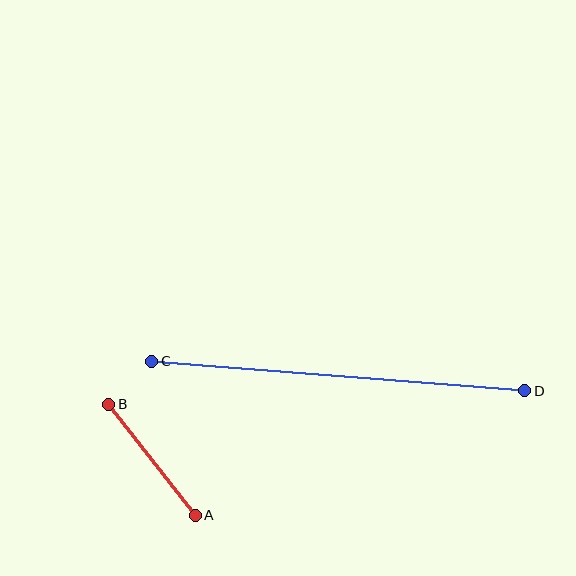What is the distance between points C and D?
The distance is approximately 374 pixels.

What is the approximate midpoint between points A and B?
The midpoint is at approximately (152, 460) pixels.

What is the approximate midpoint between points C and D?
The midpoint is at approximately (338, 376) pixels.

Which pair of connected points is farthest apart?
Points C and D are farthest apart.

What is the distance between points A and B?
The distance is approximately 141 pixels.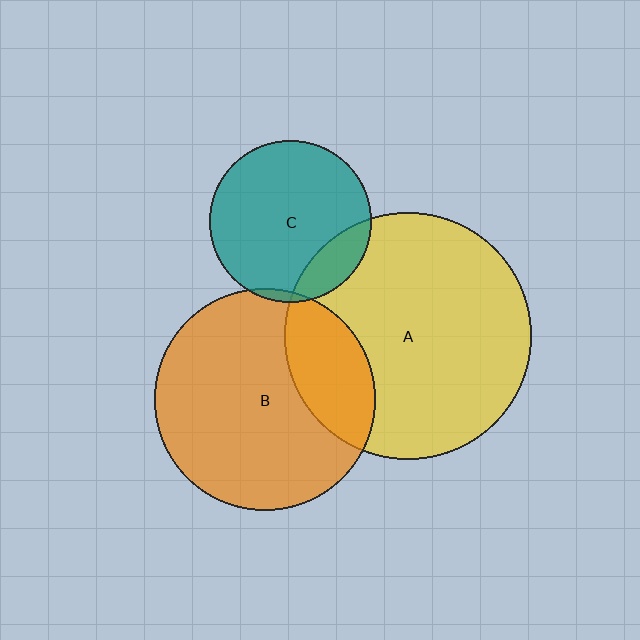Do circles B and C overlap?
Yes.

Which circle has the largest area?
Circle A (yellow).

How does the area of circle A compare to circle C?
Approximately 2.3 times.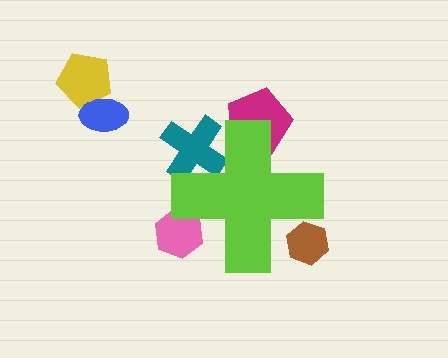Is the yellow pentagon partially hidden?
No, the yellow pentagon is fully visible.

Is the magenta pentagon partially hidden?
Yes, the magenta pentagon is partially hidden behind the lime cross.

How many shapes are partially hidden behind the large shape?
4 shapes are partially hidden.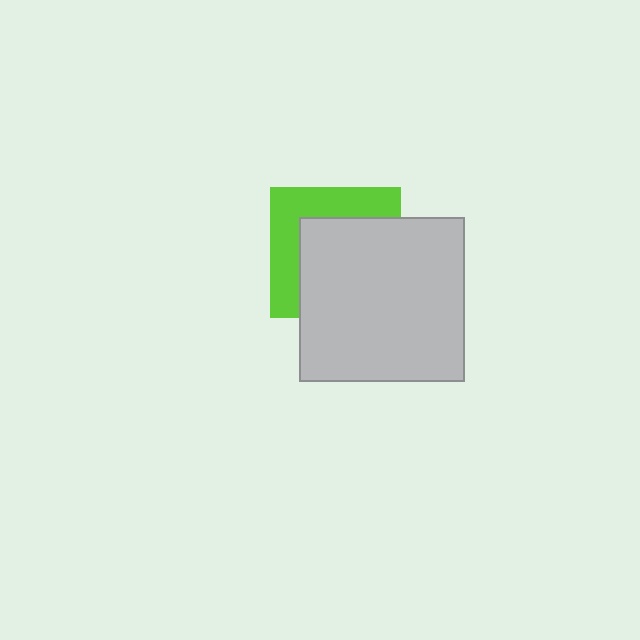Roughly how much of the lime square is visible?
A small part of it is visible (roughly 41%).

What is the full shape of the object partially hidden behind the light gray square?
The partially hidden object is a lime square.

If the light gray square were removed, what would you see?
You would see the complete lime square.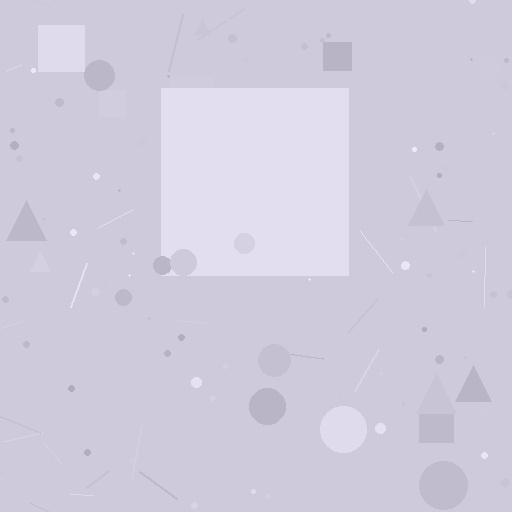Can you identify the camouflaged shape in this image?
The camouflaged shape is a square.